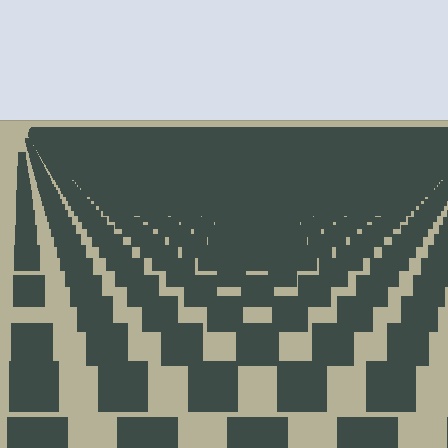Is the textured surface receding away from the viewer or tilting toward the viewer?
The surface is receding away from the viewer. Texture elements get smaller and denser toward the top.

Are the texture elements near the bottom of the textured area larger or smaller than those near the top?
Larger. Near the bottom, elements are closer to the viewer and appear at a bigger on-screen size.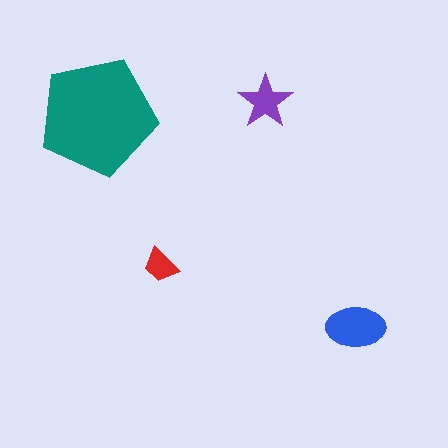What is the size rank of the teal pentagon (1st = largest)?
1st.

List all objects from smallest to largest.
The red trapezoid, the purple star, the blue ellipse, the teal pentagon.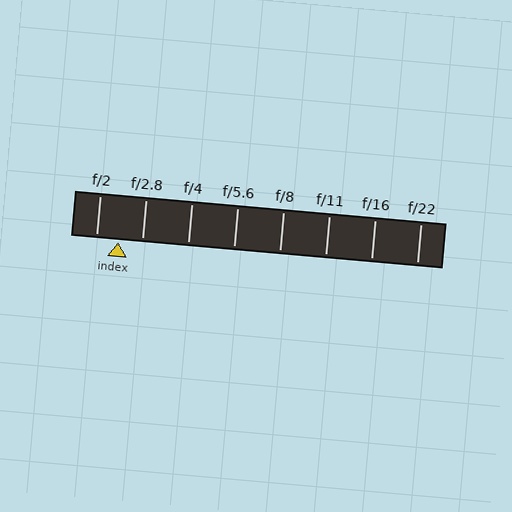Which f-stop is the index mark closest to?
The index mark is closest to f/2.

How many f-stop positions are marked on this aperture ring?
There are 8 f-stop positions marked.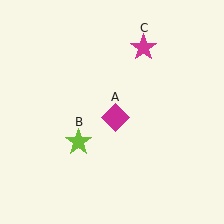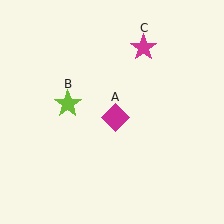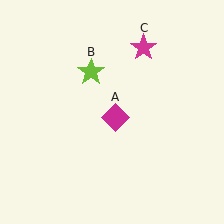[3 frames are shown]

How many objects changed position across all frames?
1 object changed position: lime star (object B).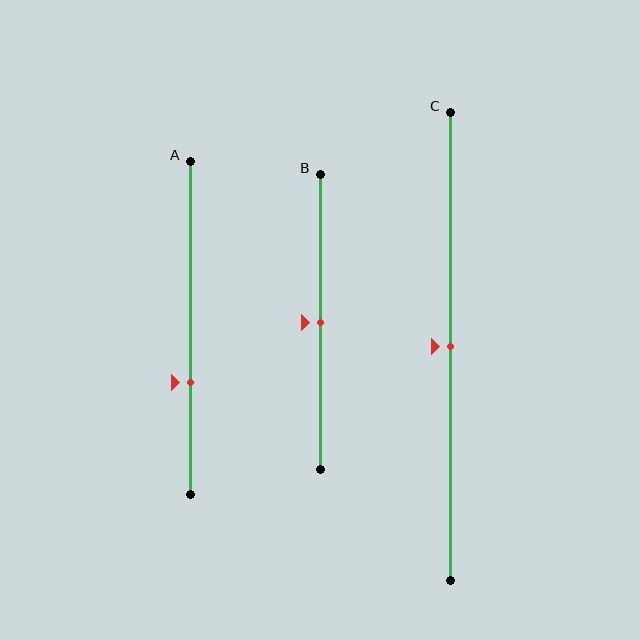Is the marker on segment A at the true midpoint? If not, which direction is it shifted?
No, the marker on segment A is shifted downward by about 16% of the segment length.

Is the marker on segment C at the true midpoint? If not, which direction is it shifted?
Yes, the marker on segment C is at the true midpoint.